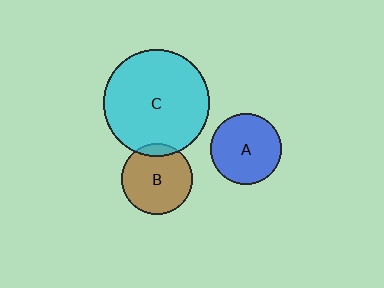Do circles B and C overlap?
Yes.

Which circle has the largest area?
Circle C (cyan).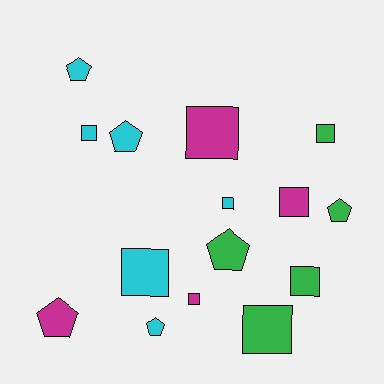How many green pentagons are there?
There are 2 green pentagons.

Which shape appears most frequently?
Square, with 9 objects.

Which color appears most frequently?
Cyan, with 6 objects.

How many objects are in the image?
There are 15 objects.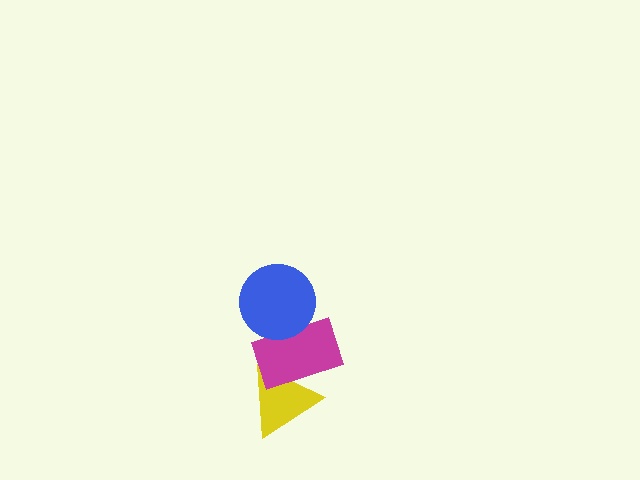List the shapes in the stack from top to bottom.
From top to bottom: the blue circle, the magenta rectangle, the yellow triangle.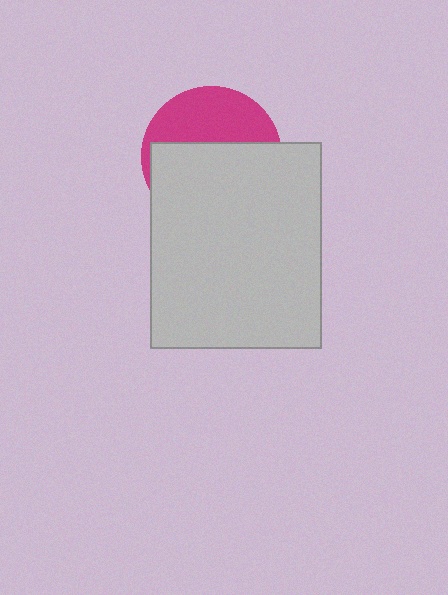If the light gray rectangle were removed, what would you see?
You would see the complete magenta circle.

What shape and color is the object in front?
The object in front is a light gray rectangle.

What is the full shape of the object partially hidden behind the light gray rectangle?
The partially hidden object is a magenta circle.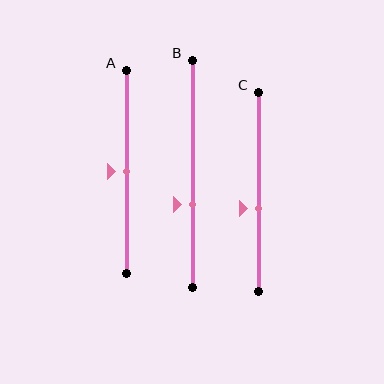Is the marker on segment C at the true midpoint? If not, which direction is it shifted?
No, the marker on segment C is shifted downward by about 8% of the segment length.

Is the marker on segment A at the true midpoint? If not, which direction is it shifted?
Yes, the marker on segment A is at the true midpoint.